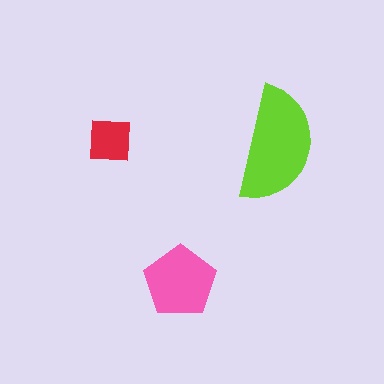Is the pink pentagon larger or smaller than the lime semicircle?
Smaller.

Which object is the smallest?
The red square.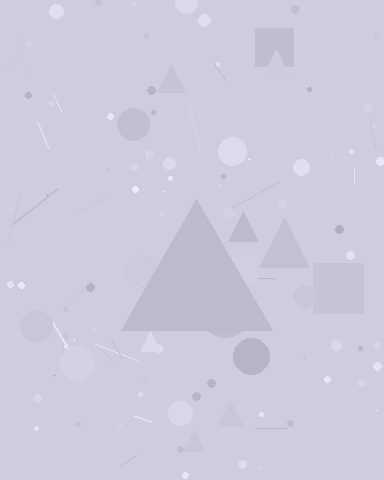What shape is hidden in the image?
A triangle is hidden in the image.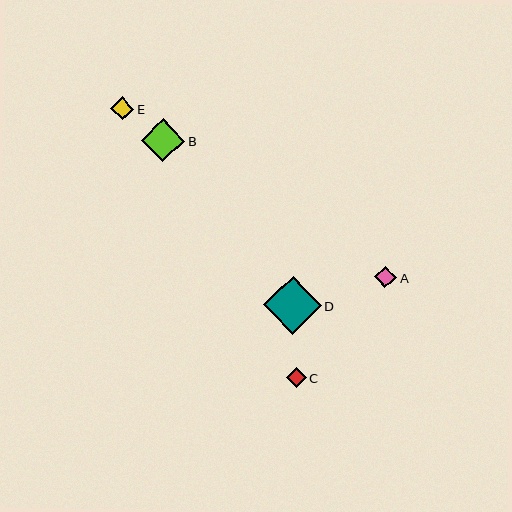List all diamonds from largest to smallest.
From largest to smallest: D, B, E, A, C.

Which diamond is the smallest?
Diamond C is the smallest with a size of approximately 20 pixels.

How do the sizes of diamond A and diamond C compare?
Diamond A and diamond C are approximately the same size.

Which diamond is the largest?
Diamond D is the largest with a size of approximately 58 pixels.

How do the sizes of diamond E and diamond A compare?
Diamond E and diamond A are approximately the same size.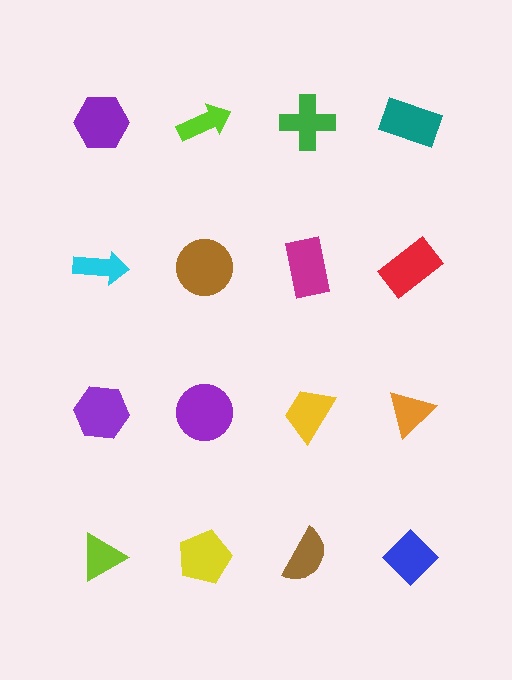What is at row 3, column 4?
An orange triangle.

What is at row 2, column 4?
A red rectangle.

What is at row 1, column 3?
A green cross.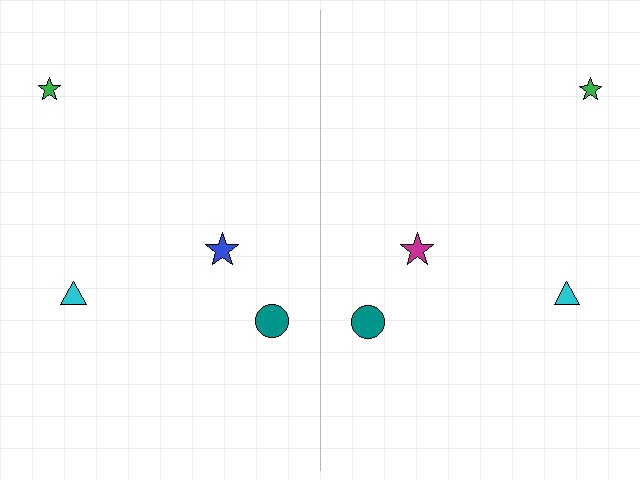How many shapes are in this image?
There are 8 shapes in this image.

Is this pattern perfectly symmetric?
No, the pattern is not perfectly symmetric. The magenta star on the right side breaks the symmetry — its mirror counterpart is blue.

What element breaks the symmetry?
The magenta star on the right side breaks the symmetry — its mirror counterpart is blue.